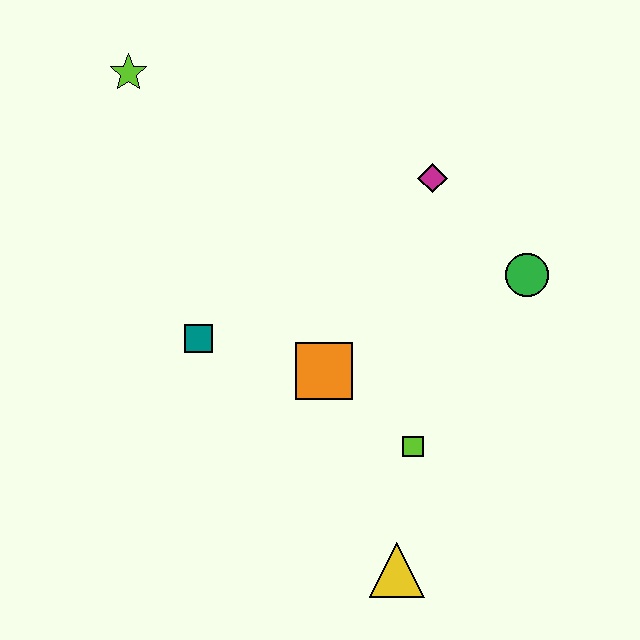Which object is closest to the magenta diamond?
The green circle is closest to the magenta diamond.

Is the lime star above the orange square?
Yes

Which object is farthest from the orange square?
The lime star is farthest from the orange square.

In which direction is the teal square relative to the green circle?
The teal square is to the left of the green circle.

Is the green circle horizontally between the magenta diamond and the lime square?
No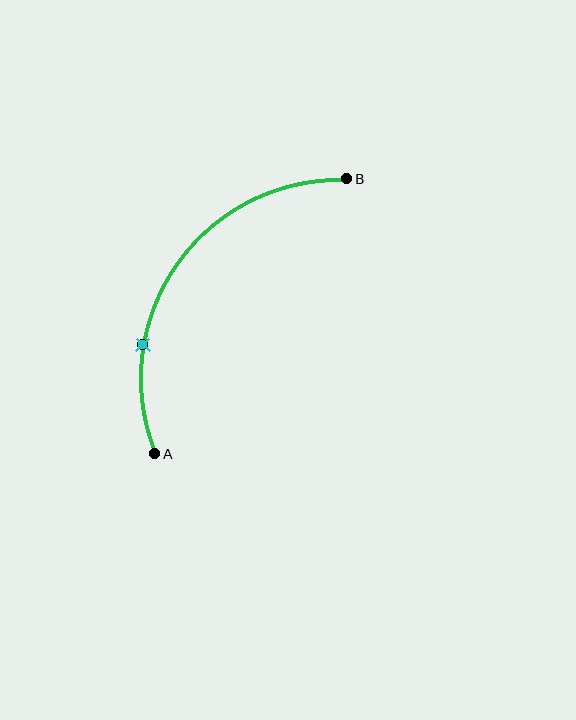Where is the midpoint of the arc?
The arc midpoint is the point on the curve farthest from the straight line joining A and B. It sits above and to the left of that line.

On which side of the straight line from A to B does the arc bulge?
The arc bulges above and to the left of the straight line connecting A and B.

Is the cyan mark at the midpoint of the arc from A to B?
No. The cyan mark lies on the arc but is closer to endpoint A. The arc midpoint would be at the point on the curve equidistant along the arc from both A and B.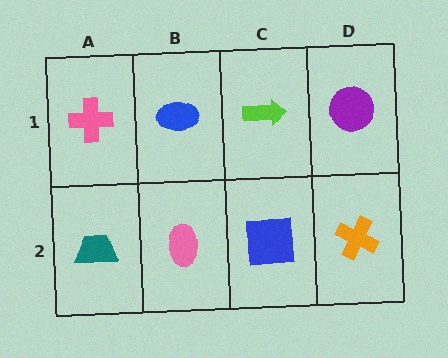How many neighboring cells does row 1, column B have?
3.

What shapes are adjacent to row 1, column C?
A blue square (row 2, column C), a blue ellipse (row 1, column B), a purple circle (row 1, column D).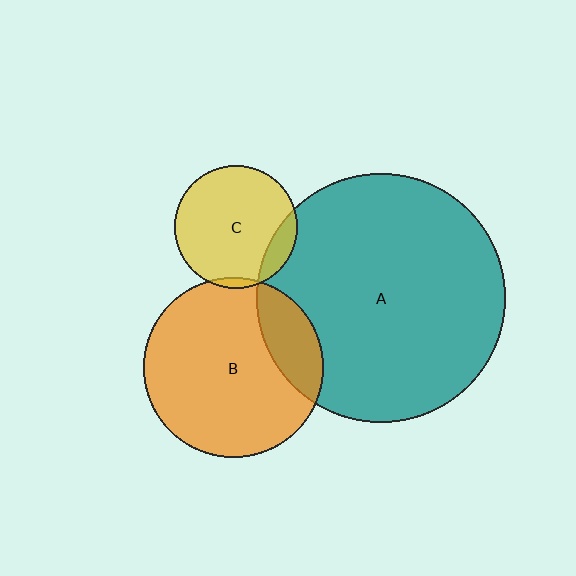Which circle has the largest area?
Circle A (teal).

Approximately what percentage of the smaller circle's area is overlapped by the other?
Approximately 10%.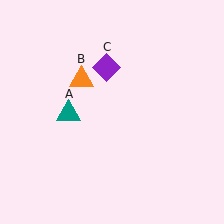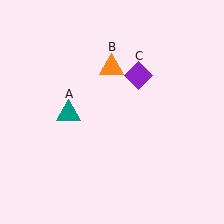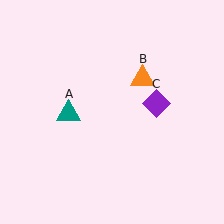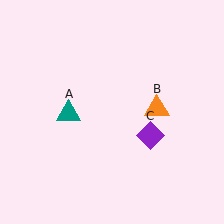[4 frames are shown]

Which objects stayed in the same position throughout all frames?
Teal triangle (object A) remained stationary.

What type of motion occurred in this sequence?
The orange triangle (object B), purple diamond (object C) rotated clockwise around the center of the scene.